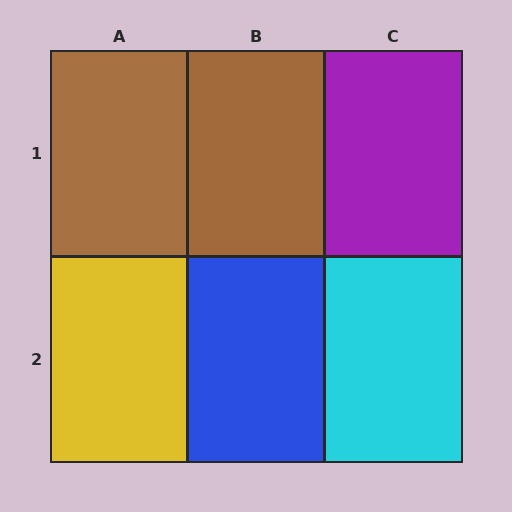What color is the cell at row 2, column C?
Cyan.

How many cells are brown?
2 cells are brown.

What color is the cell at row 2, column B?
Blue.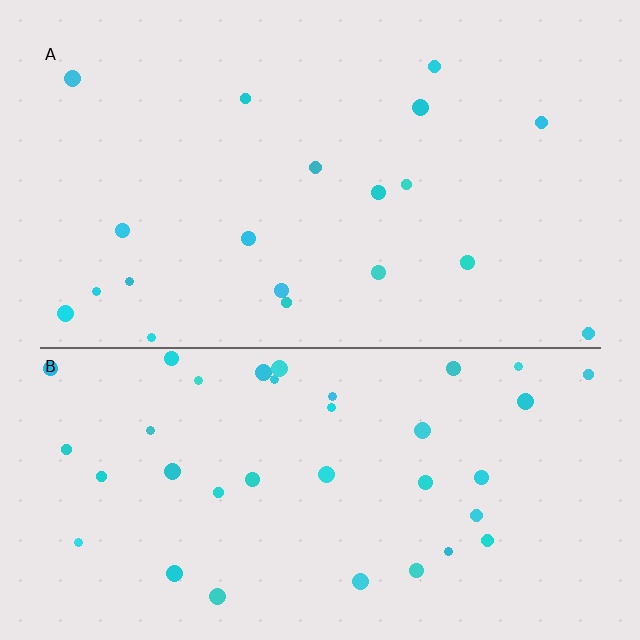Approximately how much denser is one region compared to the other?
Approximately 1.9× — region B over region A.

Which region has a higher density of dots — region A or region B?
B (the bottom).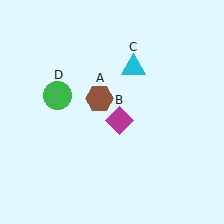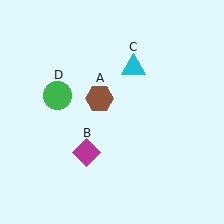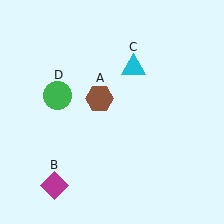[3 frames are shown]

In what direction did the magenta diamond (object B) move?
The magenta diamond (object B) moved down and to the left.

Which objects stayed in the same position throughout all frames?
Brown hexagon (object A) and cyan triangle (object C) and green circle (object D) remained stationary.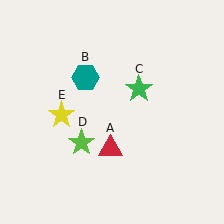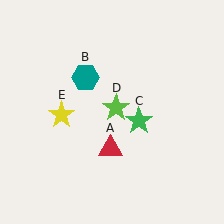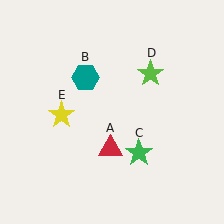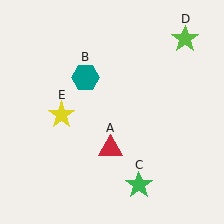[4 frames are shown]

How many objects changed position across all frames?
2 objects changed position: green star (object C), lime star (object D).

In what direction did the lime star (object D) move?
The lime star (object D) moved up and to the right.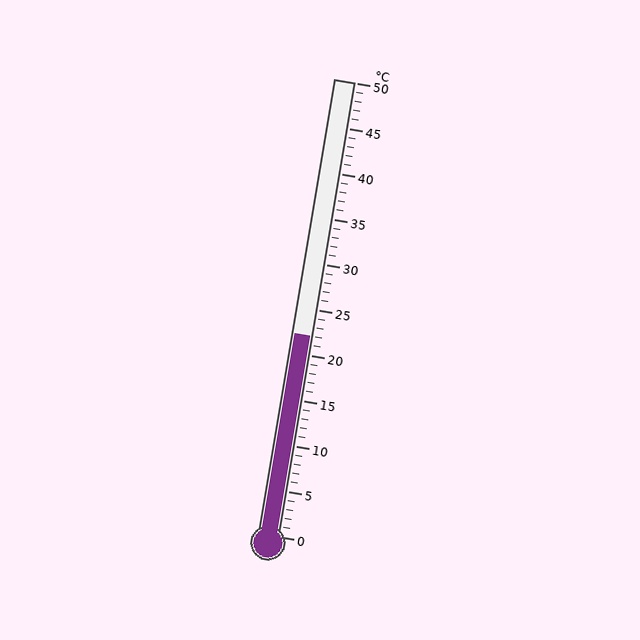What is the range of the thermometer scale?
The thermometer scale ranges from 0°C to 50°C.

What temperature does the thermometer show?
The thermometer shows approximately 22°C.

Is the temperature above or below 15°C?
The temperature is above 15°C.